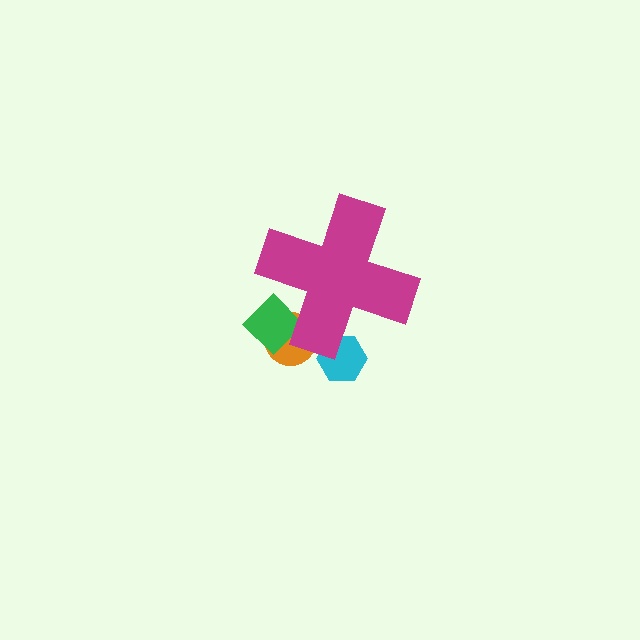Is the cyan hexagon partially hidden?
Yes, the cyan hexagon is partially hidden behind the magenta cross.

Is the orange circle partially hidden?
Yes, the orange circle is partially hidden behind the magenta cross.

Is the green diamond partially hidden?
Yes, the green diamond is partially hidden behind the magenta cross.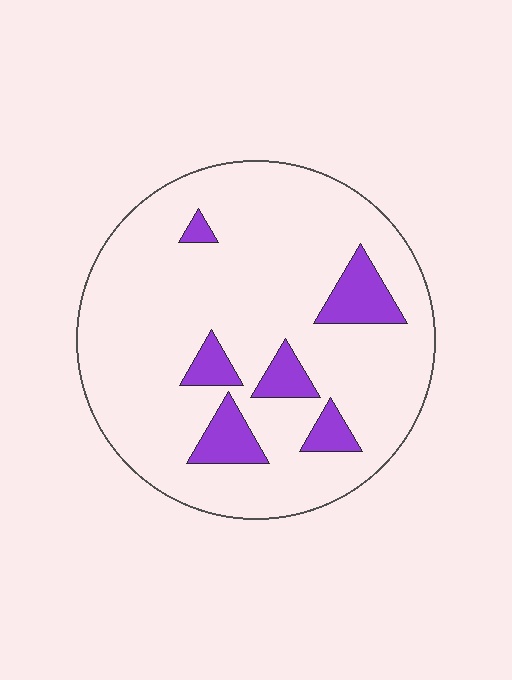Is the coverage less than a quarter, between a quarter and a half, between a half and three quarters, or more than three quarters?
Less than a quarter.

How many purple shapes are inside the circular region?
6.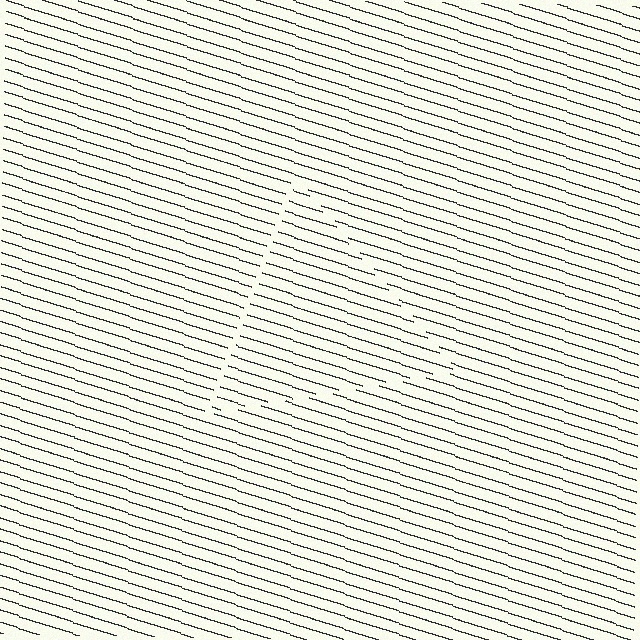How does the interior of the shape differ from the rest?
The interior of the shape contains the same grating, shifted by half a period — the contour is defined by the phase discontinuity where line-ends from the inner and outer gratings abut.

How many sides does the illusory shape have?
3 sides — the line-ends trace a triangle.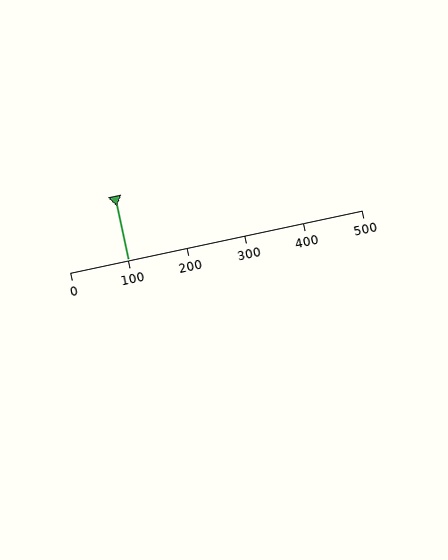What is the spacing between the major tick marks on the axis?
The major ticks are spaced 100 apart.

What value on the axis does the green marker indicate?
The marker indicates approximately 100.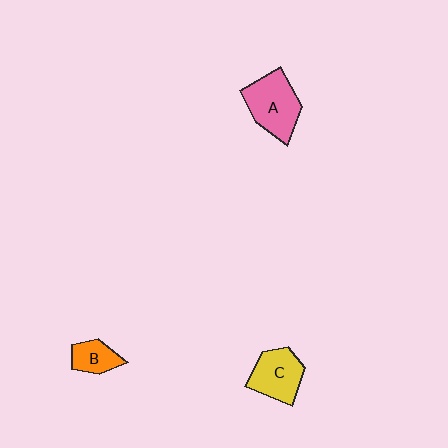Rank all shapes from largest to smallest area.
From largest to smallest: A (pink), C (yellow), B (orange).